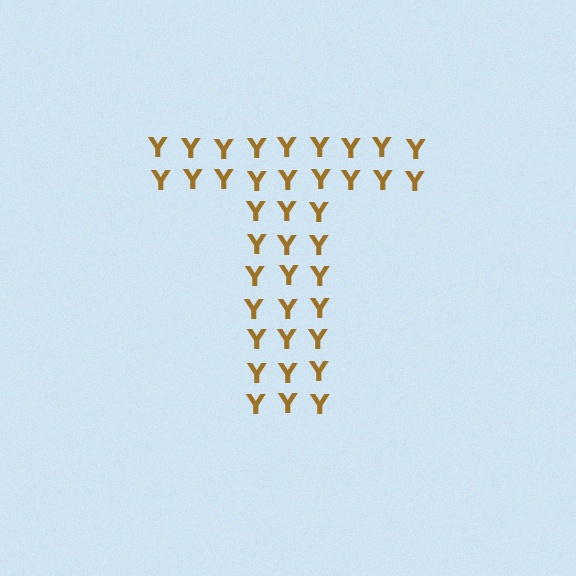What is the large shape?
The large shape is the letter T.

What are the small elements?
The small elements are letter Y's.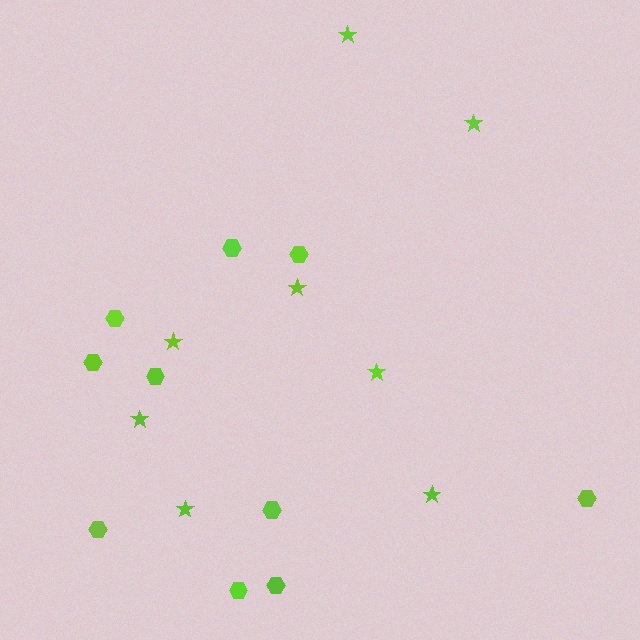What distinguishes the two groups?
There are 2 groups: one group of hexagons (10) and one group of stars (8).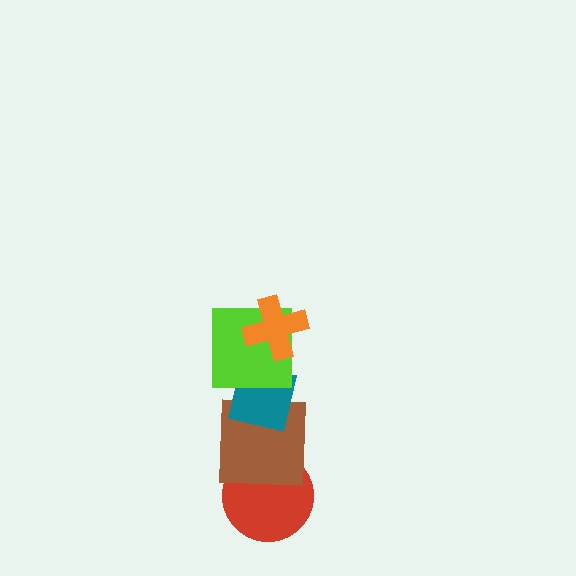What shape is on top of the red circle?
The brown square is on top of the red circle.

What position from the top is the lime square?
The lime square is 2nd from the top.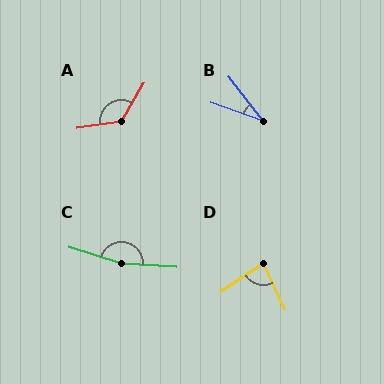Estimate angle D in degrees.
Approximately 81 degrees.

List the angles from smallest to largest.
B (33°), D (81°), A (128°), C (166°).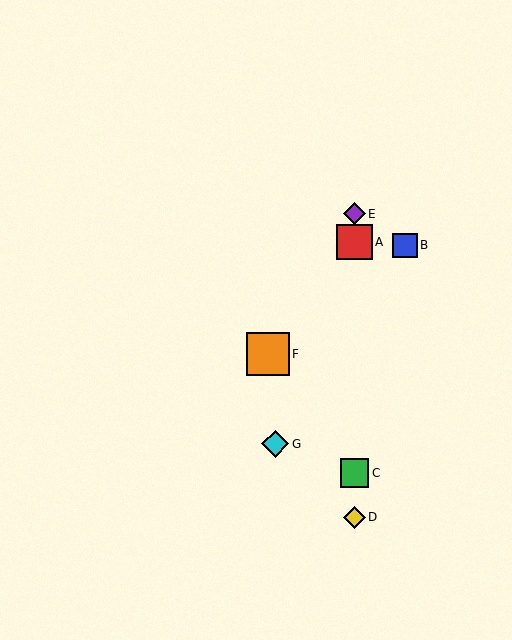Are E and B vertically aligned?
No, E is at x≈354 and B is at x≈405.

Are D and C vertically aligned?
Yes, both are at x≈354.